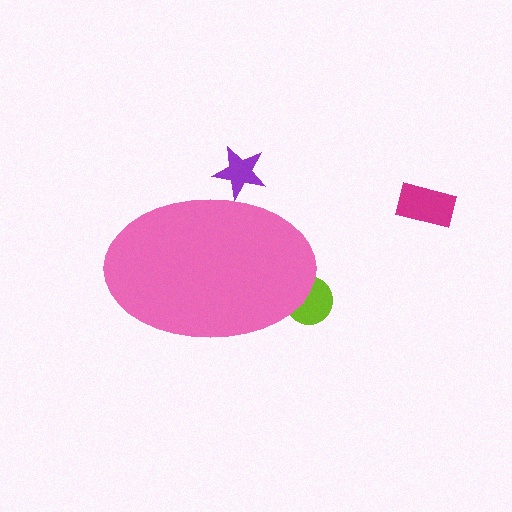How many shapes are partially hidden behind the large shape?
2 shapes are partially hidden.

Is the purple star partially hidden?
Yes, the purple star is partially hidden behind the pink ellipse.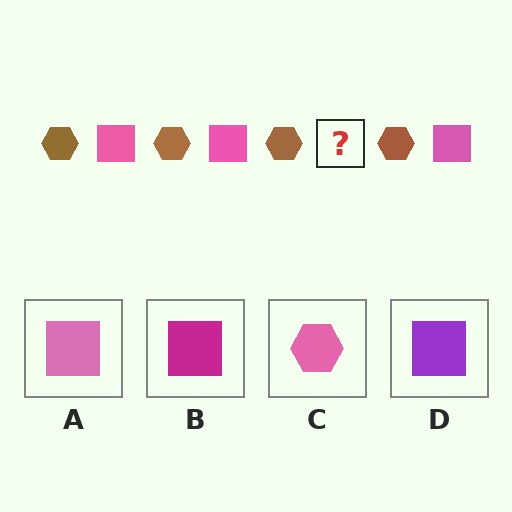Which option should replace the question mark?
Option A.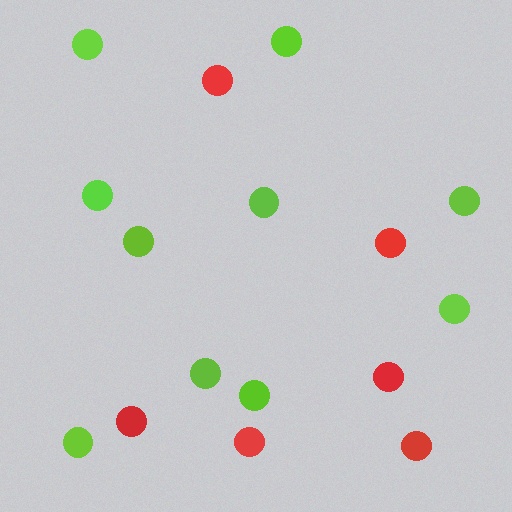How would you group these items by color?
There are 2 groups: one group of lime circles (10) and one group of red circles (6).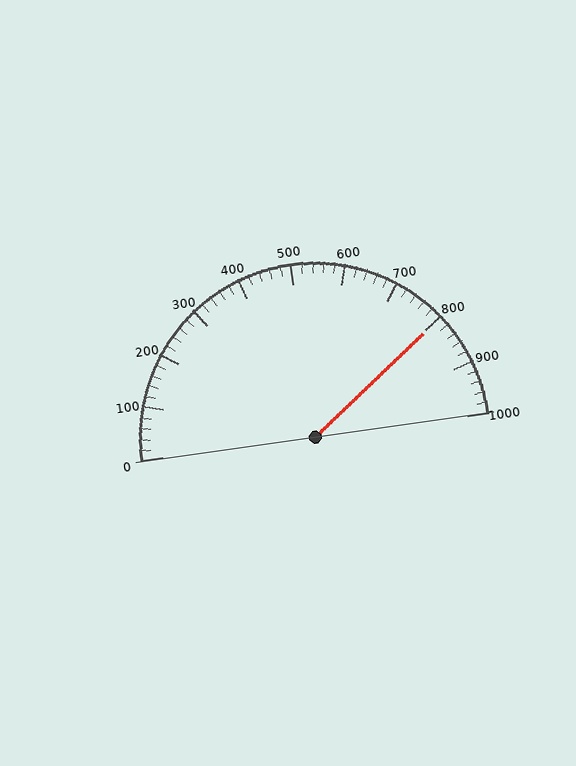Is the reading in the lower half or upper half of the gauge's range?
The reading is in the upper half of the range (0 to 1000).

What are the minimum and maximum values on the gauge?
The gauge ranges from 0 to 1000.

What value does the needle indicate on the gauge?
The needle indicates approximately 800.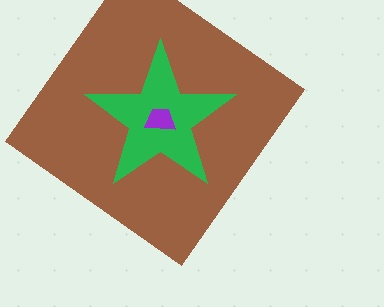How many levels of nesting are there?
3.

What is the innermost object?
The purple trapezoid.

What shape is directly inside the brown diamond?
The green star.